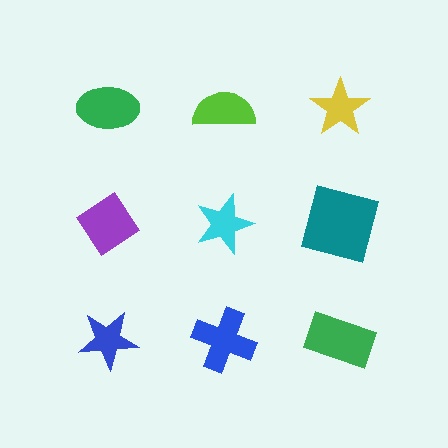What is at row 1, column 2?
A lime semicircle.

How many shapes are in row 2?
3 shapes.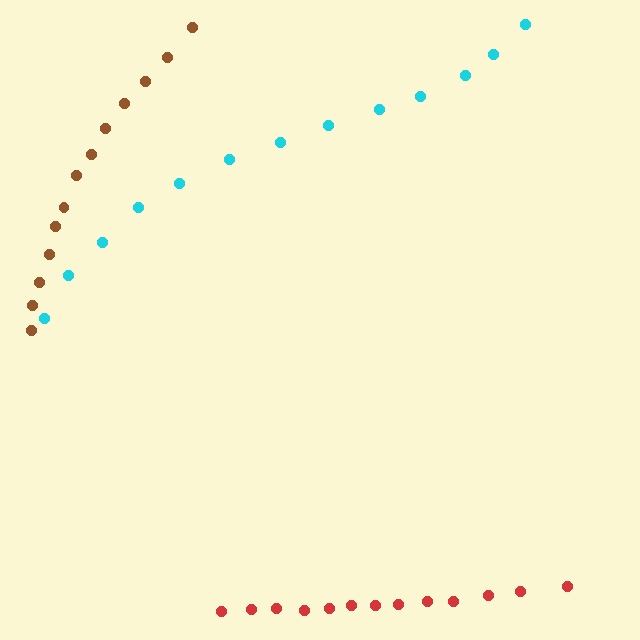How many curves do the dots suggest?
There are 3 distinct paths.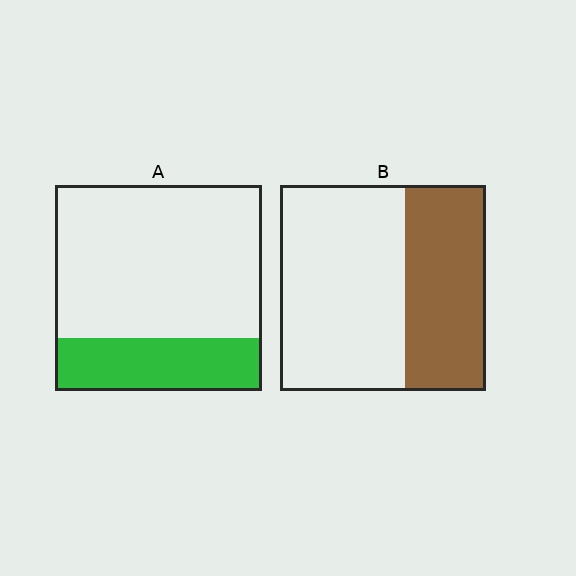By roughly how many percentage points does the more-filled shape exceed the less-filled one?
By roughly 15 percentage points (B over A).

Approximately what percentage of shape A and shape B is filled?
A is approximately 25% and B is approximately 40%.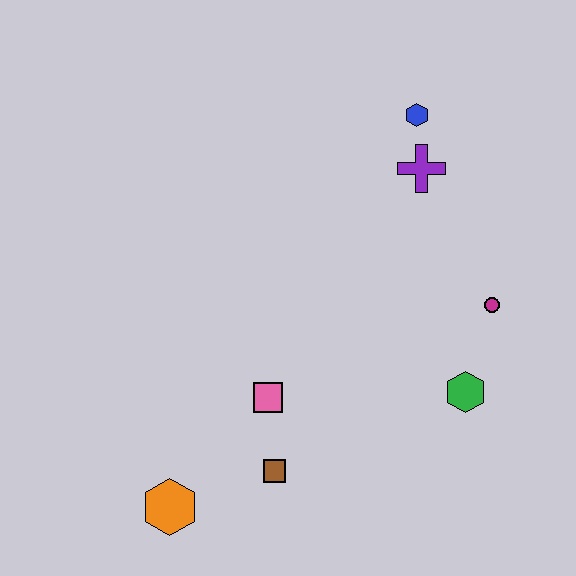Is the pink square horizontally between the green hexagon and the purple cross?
No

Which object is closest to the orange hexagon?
The brown square is closest to the orange hexagon.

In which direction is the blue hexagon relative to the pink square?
The blue hexagon is above the pink square.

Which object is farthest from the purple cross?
The orange hexagon is farthest from the purple cross.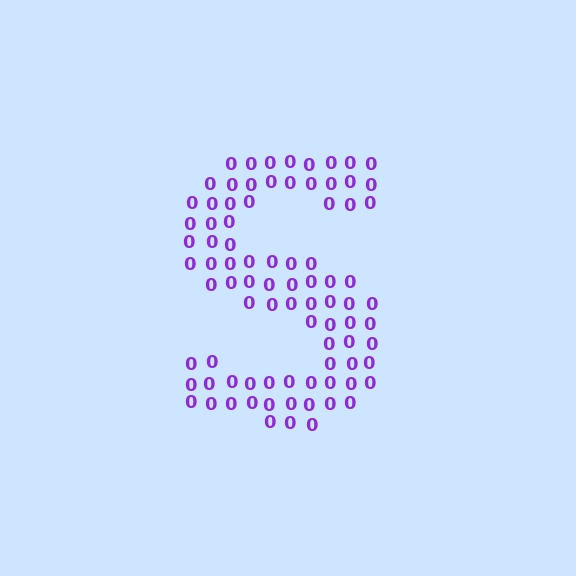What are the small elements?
The small elements are digit 0's.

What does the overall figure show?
The overall figure shows the letter S.